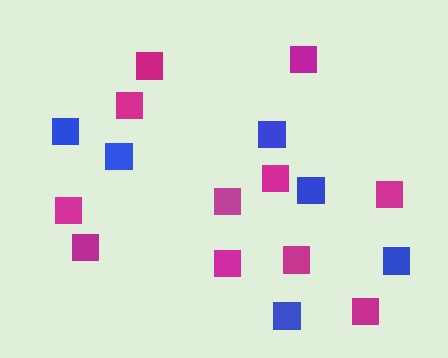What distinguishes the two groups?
There are 2 groups: one group of magenta squares (11) and one group of blue squares (6).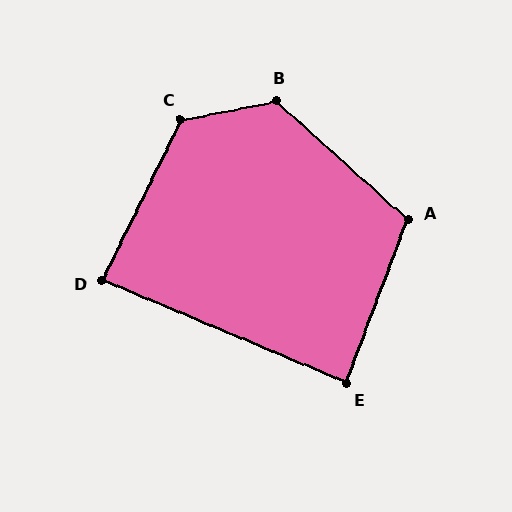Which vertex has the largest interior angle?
B, at approximately 127 degrees.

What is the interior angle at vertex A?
Approximately 112 degrees (obtuse).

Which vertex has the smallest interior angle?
D, at approximately 87 degrees.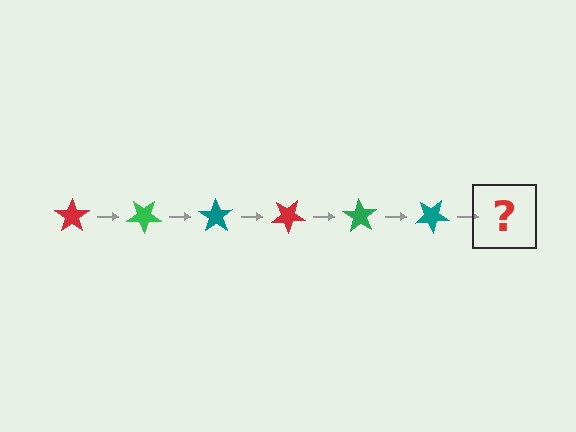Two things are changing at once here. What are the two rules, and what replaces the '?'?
The two rules are that it rotates 35 degrees each step and the color cycles through red, green, and teal. The '?' should be a red star, rotated 210 degrees from the start.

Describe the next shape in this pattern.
It should be a red star, rotated 210 degrees from the start.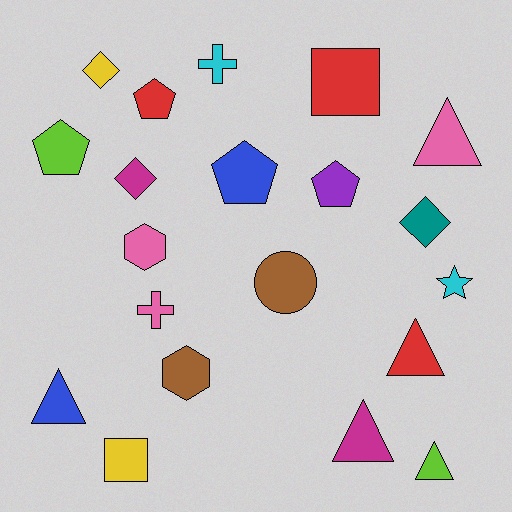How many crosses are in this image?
There are 2 crosses.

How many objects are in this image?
There are 20 objects.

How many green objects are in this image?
There are no green objects.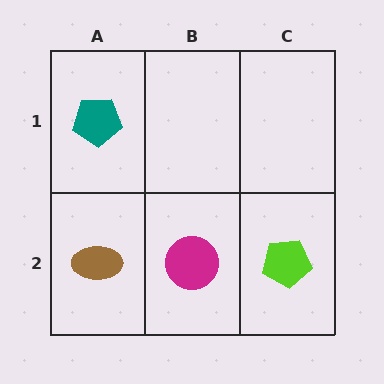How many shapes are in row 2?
3 shapes.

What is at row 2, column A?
A brown ellipse.